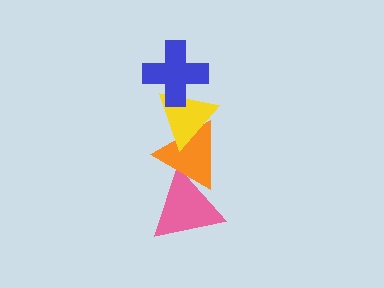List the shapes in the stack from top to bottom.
From top to bottom: the blue cross, the yellow triangle, the orange triangle, the pink triangle.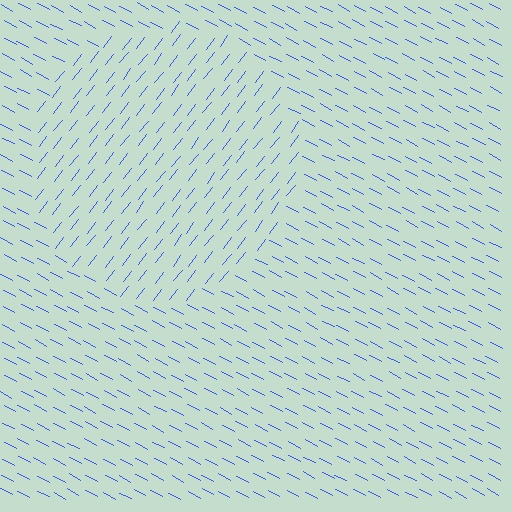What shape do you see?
I see a circle.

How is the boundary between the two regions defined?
The boundary is defined purely by a change in line orientation (approximately 80 degrees difference). All lines are the same color and thickness.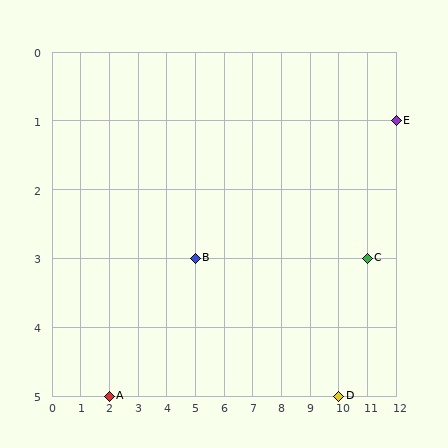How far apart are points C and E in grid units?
Points C and E are 1 column and 2 rows apart (about 2.2 grid units diagonally).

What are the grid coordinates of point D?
Point D is at grid coordinates (10, 5).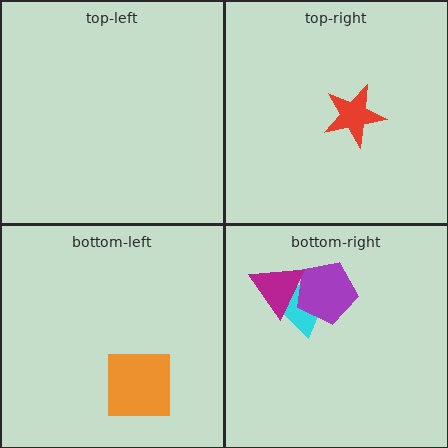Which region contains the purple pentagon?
The bottom-right region.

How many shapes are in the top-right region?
1.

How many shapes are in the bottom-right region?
3.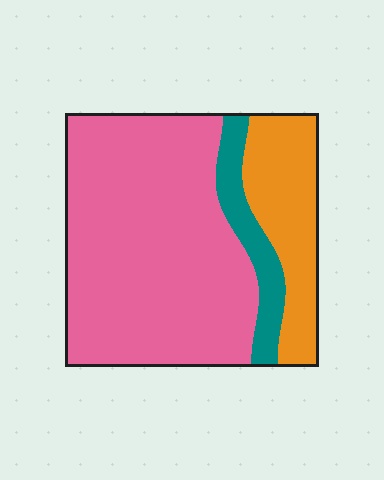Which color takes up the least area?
Teal, at roughly 10%.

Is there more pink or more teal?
Pink.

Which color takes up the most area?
Pink, at roughly 70%.